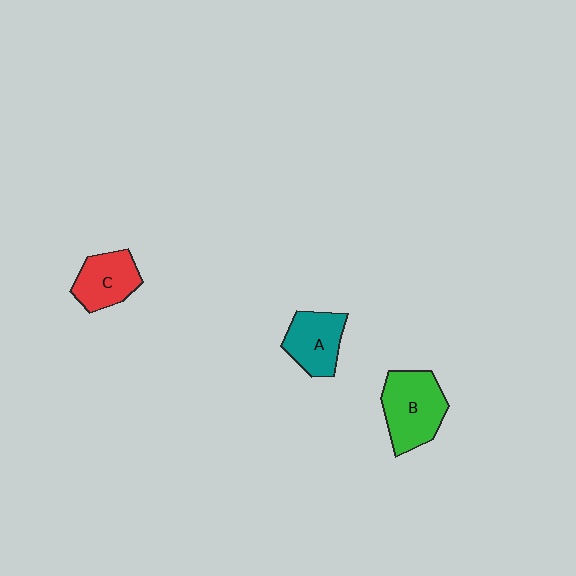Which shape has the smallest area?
Shape C (red).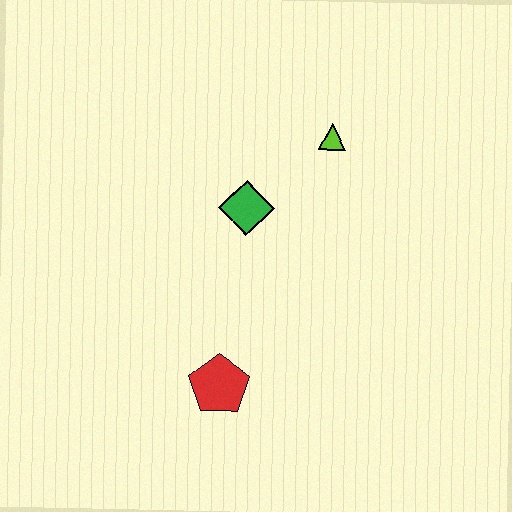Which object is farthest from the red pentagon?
The lime triangle is farthest from the red pentagon.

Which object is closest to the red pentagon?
The green diamond is closest to the red pentagon.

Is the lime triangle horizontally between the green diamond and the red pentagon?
No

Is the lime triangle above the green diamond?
Yes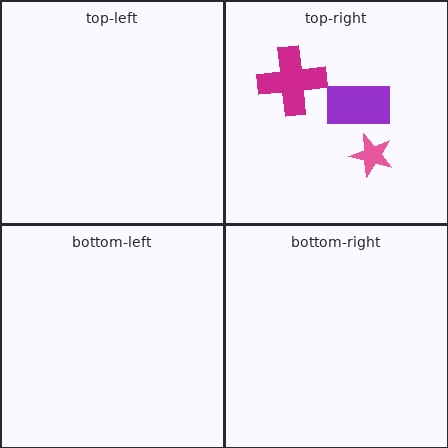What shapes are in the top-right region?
The magenta cross, the pink star, the purple rectangle.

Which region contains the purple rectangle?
The top-right region.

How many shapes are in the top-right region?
3.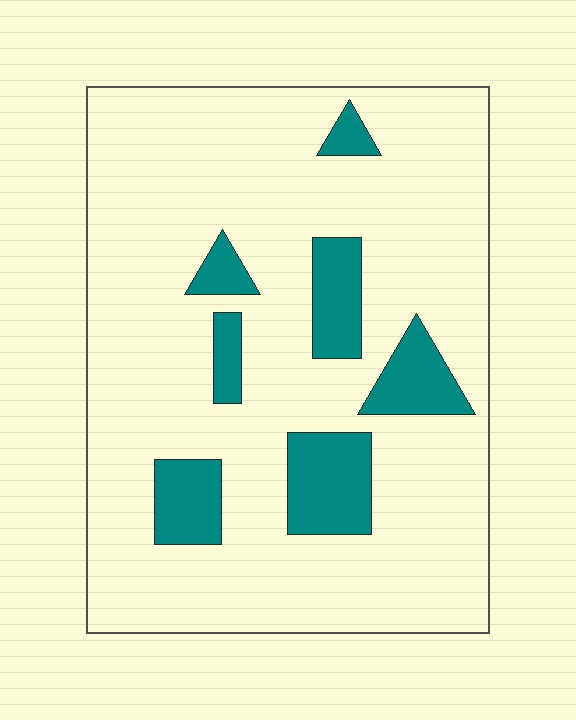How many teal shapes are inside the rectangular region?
7.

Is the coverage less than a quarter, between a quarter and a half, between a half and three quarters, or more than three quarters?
Less than a quarter.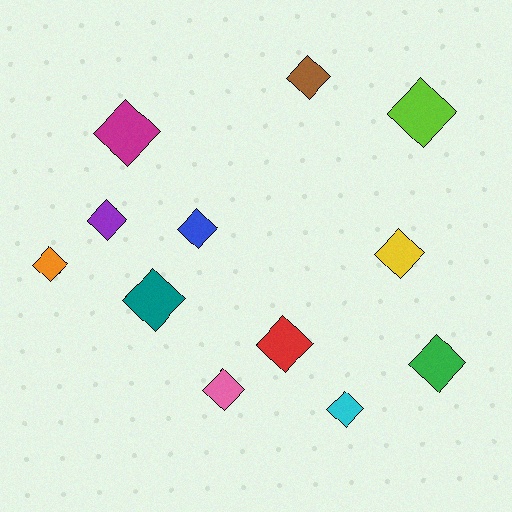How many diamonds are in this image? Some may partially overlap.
There are 12 diamonds.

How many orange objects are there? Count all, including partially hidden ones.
There is 1 orange object.